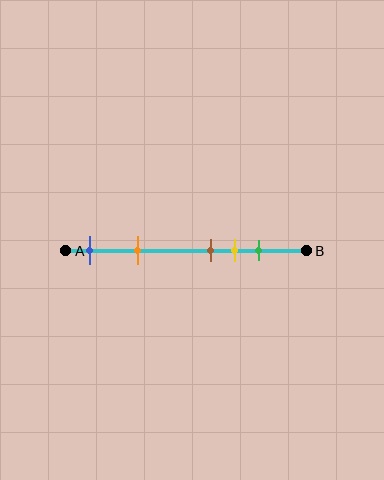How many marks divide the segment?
There are 5 marks dividing the segment.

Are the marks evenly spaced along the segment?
No, the marks are not evenly spaced.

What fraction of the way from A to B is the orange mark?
The orange mark is approximately 30% (0.3) of the way from A to B.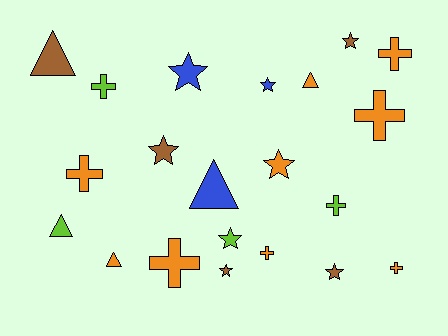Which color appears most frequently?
Orange, with 9 objects.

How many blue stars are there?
There are 2 blue stars.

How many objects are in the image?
There are 21 objects.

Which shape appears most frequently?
Star, with 8 objects.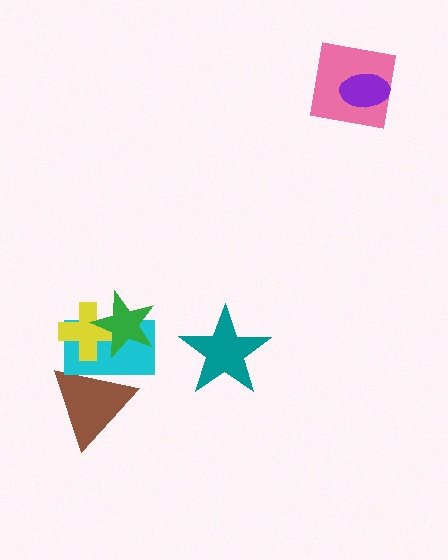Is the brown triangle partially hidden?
Yes, it is partially covered by another shape.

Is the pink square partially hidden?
Yes, it is partially covered by another shape.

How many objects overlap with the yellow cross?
2 objects overlap with the yellow cross.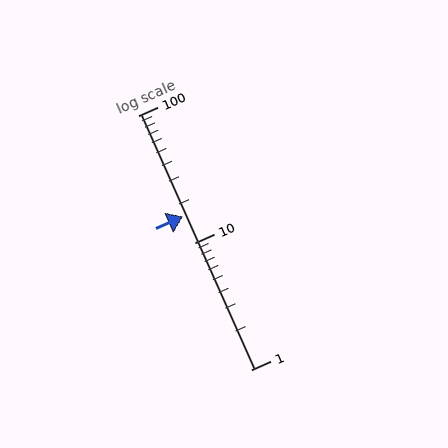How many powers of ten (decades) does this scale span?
The scale spans 2 decades, from 1 to 100.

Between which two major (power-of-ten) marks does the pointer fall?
The pointer is between 10 and 100.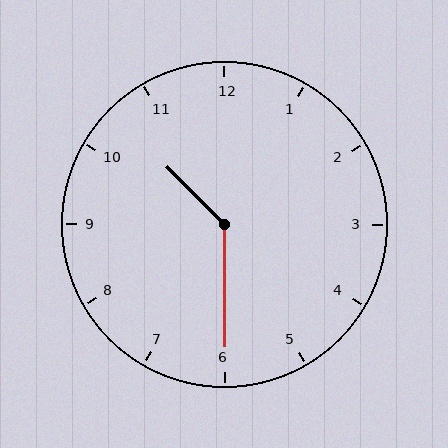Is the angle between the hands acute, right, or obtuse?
It is obtuse.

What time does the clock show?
10:30.